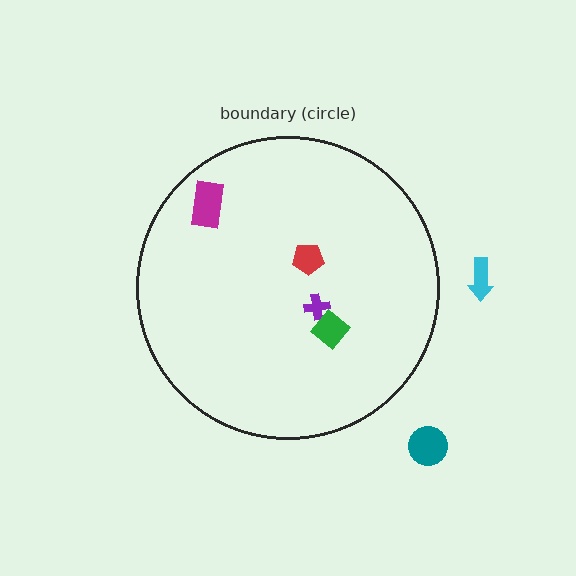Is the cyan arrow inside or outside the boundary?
Outside.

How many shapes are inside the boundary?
4 inside, 2 outside.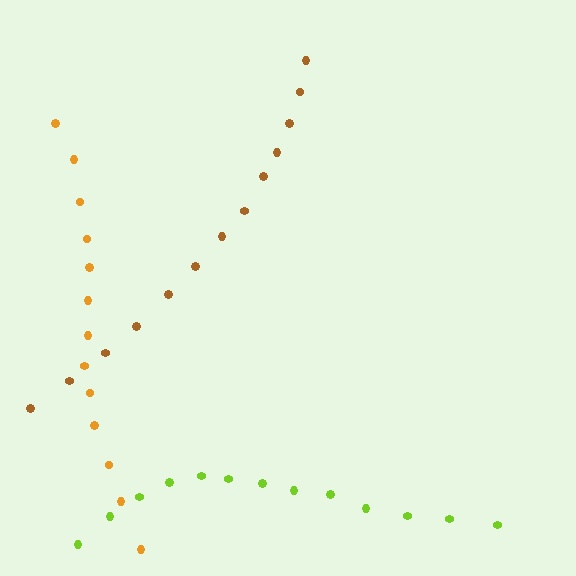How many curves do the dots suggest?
There are 3 distinct paths.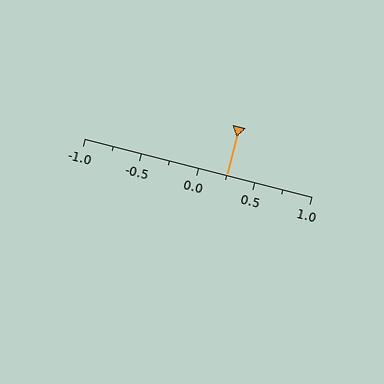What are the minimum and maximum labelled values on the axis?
The axis runs from -1.0 to 1.0.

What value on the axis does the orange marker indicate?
The marker indicates approximately 0.25.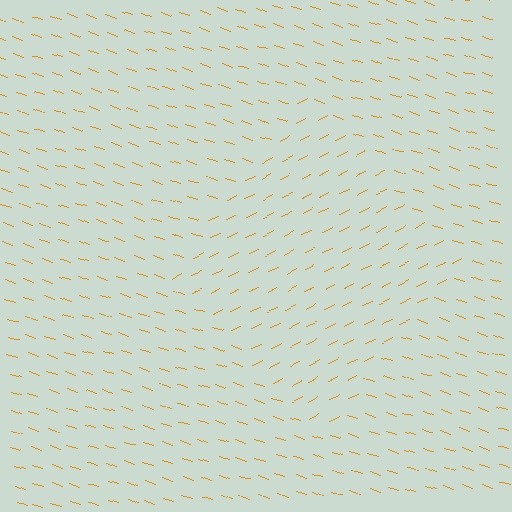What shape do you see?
I see a diamond.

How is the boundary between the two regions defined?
The boundary is defined purely by a change in line orientation (approximately 45 degrees difference). All lines are the same color and thickness.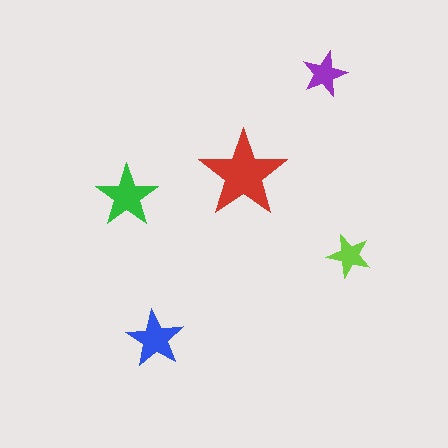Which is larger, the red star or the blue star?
The red one.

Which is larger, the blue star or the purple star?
The blue one.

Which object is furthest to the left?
The green star is leftmost.